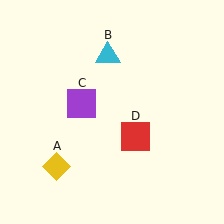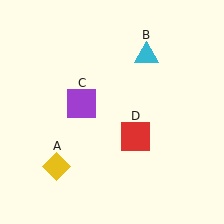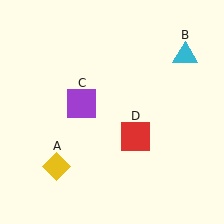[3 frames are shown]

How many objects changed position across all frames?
1 object changed position: cyan triangle (object B).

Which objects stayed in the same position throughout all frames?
Yellow diamond (object A) and purple square (object C) and red square (object D) remained stationary.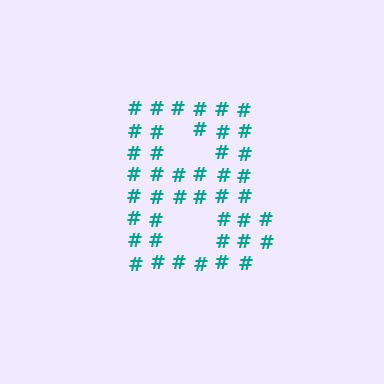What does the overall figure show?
The overall figure shows the letter B.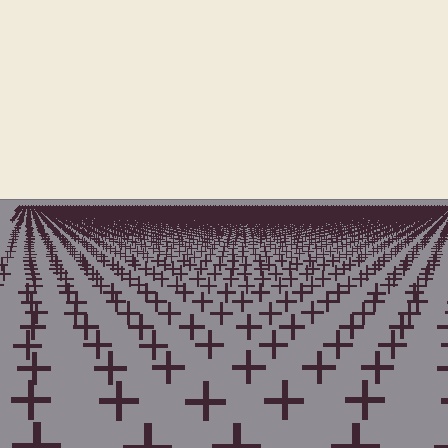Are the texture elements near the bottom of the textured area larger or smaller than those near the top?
Larger. Near the bottom, elements are closer to the viewer and appear at a bigger on-screen size.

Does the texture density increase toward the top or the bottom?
Density increases toward the top.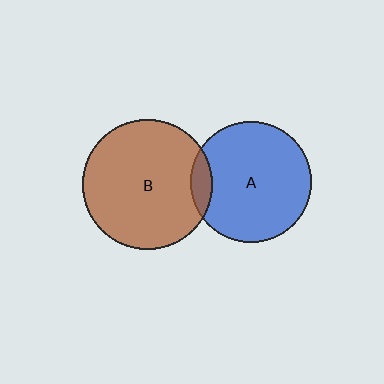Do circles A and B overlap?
Yes.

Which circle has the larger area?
Circle B (brown).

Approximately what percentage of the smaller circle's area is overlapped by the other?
Approximately 10%.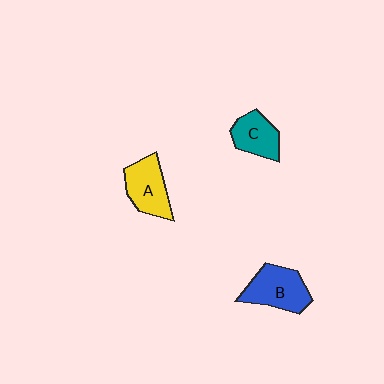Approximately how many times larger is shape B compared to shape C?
Approximately 1.4 times.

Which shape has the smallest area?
Shape C (teal).